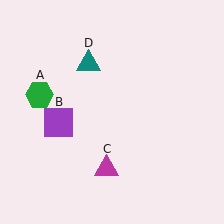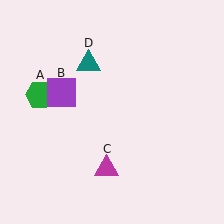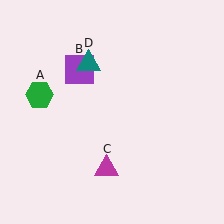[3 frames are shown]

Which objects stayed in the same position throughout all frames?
Green hexagon (object A) and magenta triangle (object C) and teal triangle (object D) remained stationary.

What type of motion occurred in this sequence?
The purple square (object B) rotated clockwise around the center of the scene.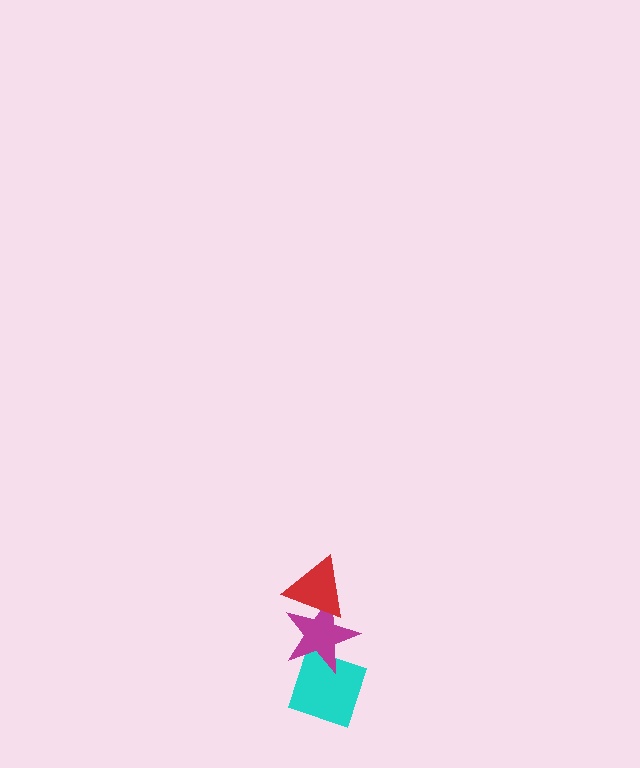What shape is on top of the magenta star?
The red triangle is on top of the magenta star.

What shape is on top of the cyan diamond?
The magenta star is on top of the cyan diamond.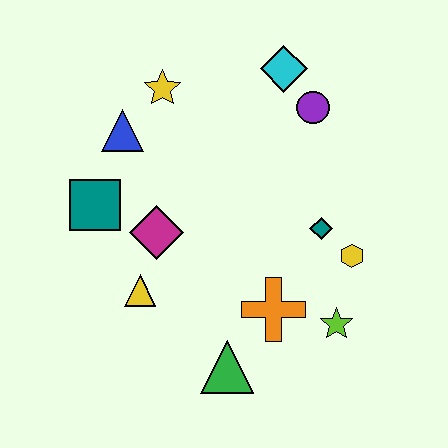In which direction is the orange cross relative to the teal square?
The orange cross is to the right of the teal square.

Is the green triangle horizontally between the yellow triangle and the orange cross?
Yes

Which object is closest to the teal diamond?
The yellow hexagon is closest to the teal diamond.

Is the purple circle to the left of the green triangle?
No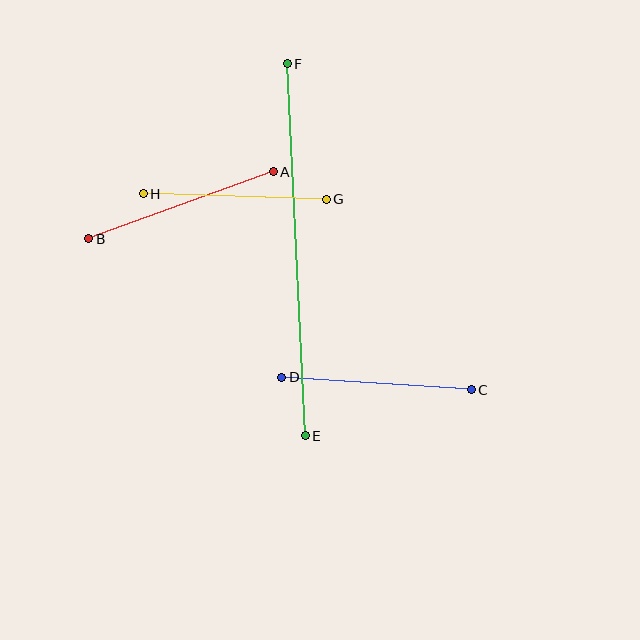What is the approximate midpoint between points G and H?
The midpoint is at approximately (235, 197) pixels.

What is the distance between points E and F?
The distance is approximately 372 pixels.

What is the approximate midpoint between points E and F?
The midpoint is at approximately (296, 250) pixels.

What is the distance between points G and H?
The distance is approximately 183 pixels.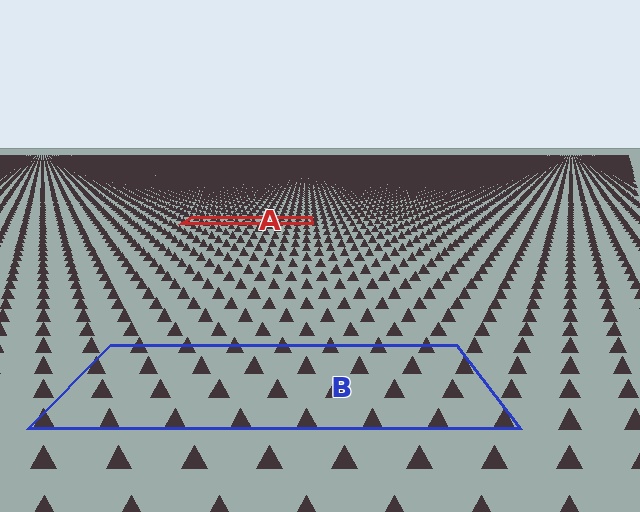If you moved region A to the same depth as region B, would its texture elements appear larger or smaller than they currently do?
They would appear larger. At a closer depth, the same texture elements are projected at a bigger on-screen size.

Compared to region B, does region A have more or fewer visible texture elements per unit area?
Region A has more texture elements per unit area — they are packed more densely because it is farther away.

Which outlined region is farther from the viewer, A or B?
Region A is farther from the viewer — the texture elements inside it appear smaller and more densely packed.